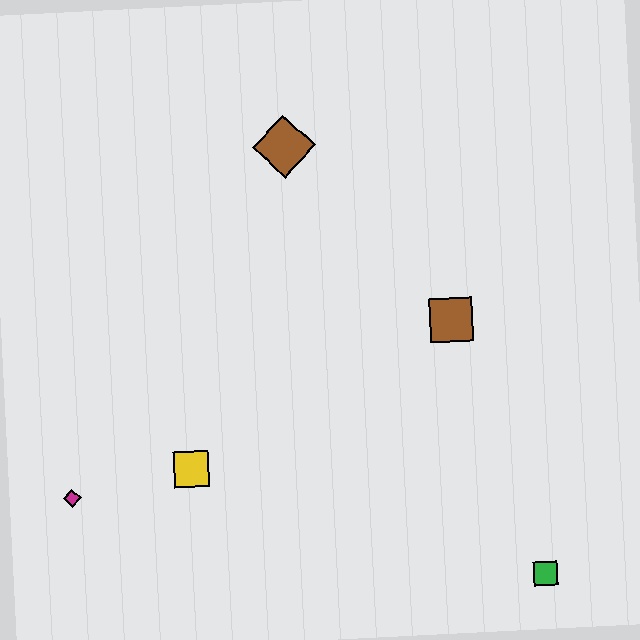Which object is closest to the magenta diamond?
The yellow square is closest to the magenta diamond.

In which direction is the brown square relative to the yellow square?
The brown square is to the right of the yellow square.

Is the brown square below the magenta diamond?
No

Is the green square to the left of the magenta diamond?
No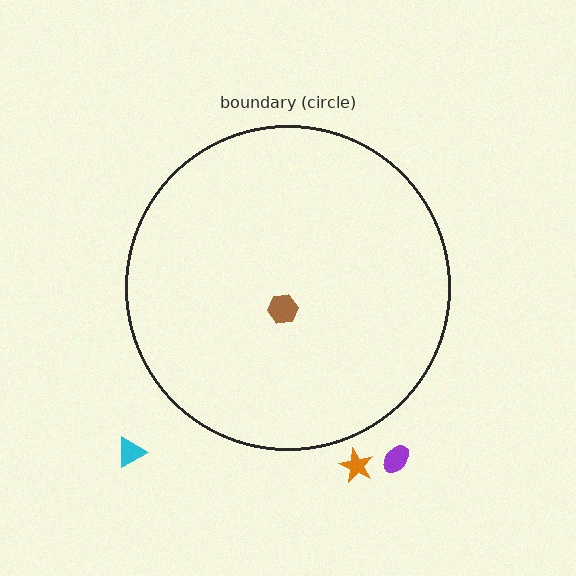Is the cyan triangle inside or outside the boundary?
Outside.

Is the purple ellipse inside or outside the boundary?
Outside.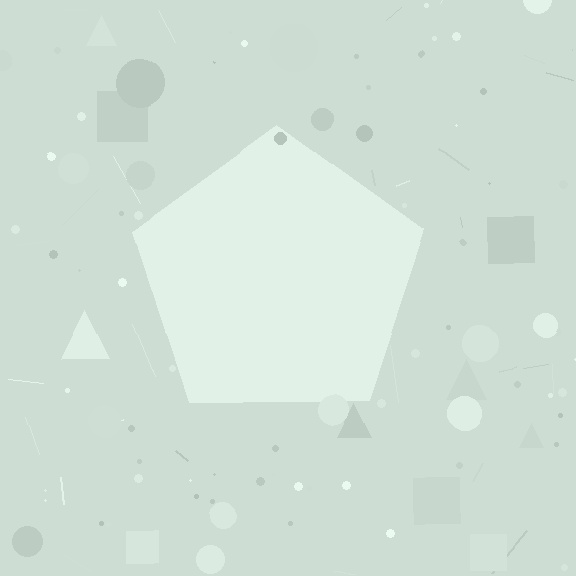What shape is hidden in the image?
A pentagon is hidden in the image.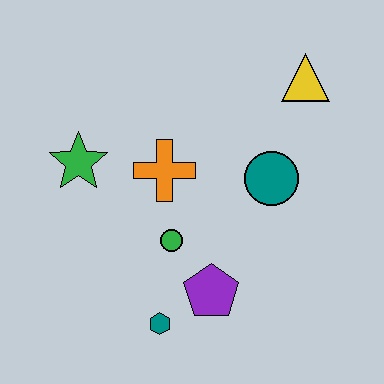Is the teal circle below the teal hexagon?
No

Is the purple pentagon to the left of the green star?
No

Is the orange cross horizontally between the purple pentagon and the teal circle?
No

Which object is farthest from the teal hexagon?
The yellow triangle is farthest from the teal hexagon.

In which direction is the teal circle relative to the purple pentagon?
The teal circle is above the purple pentagon.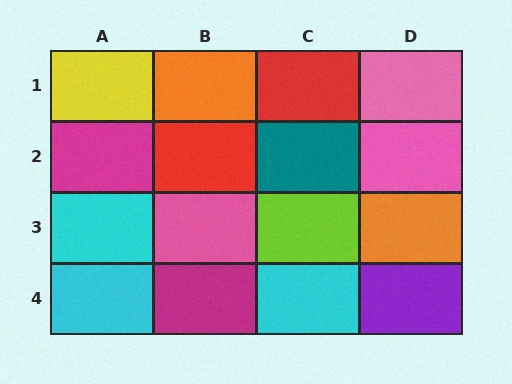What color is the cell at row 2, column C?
Teal.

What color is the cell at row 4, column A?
Cyan.